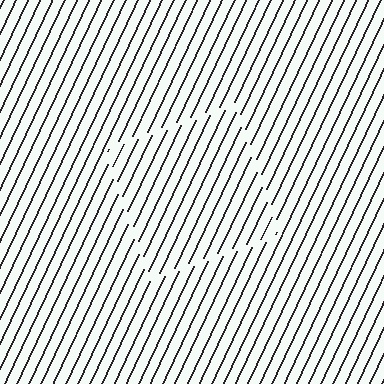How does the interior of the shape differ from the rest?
The interior of the shape contains the same grating, shifted by half a period — the contour is defined by the phase discontinuity where line-ends from the inner and outer gratings abut.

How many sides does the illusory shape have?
4 sides — the line-ends trace a square.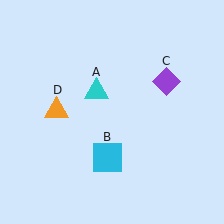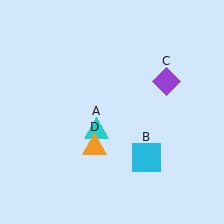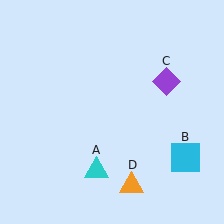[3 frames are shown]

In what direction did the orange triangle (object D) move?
The orange triangle (object D) moved down and to the right.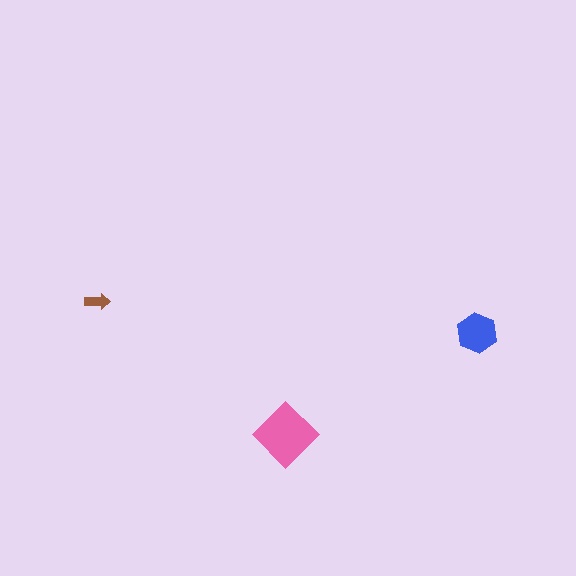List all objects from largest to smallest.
The pink diamond, the blue hexagon, the brown arrow.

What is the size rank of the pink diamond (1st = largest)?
1st.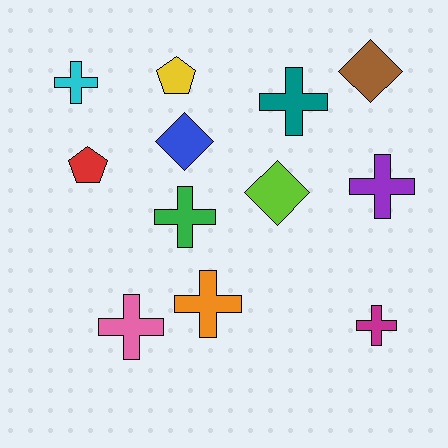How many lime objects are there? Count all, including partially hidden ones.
There is 1 lime object.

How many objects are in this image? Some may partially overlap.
There are 12 objects.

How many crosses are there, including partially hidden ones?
There are 7 crosses.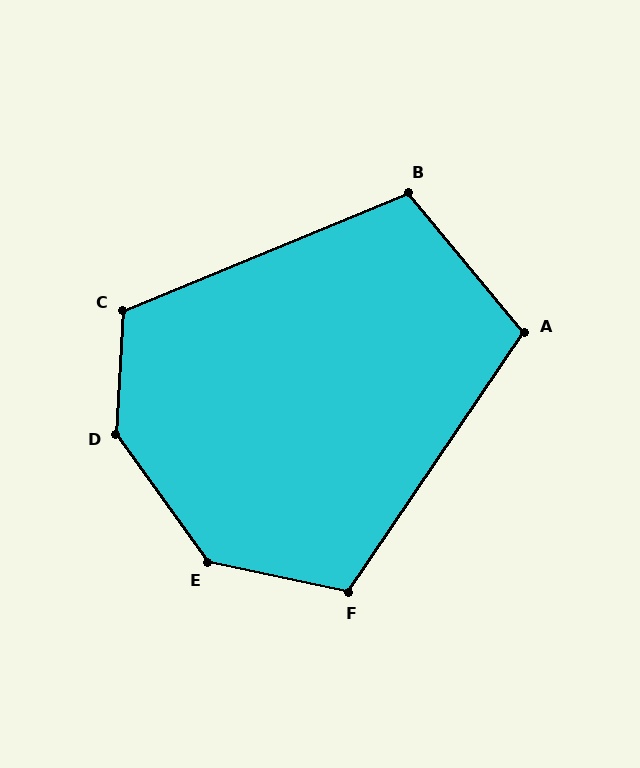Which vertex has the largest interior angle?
D, at approximately 141 degrees.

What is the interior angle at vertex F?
Approximately 112 degrees (obtuse).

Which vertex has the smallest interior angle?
A, at approximately 106 degrees.